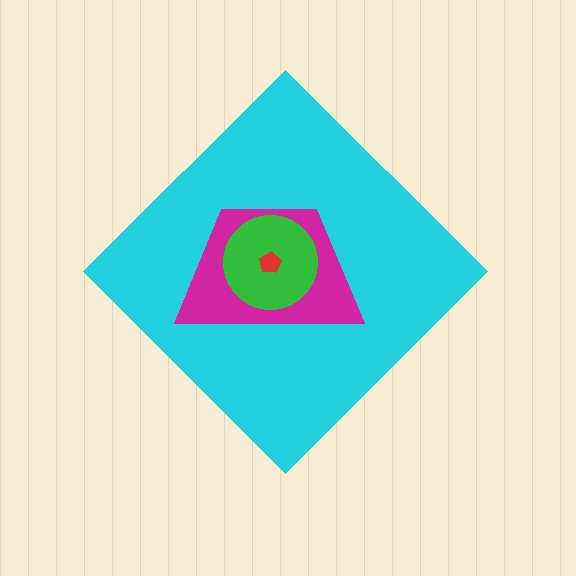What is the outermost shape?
The cyan diamond.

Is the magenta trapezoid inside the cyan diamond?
Yes.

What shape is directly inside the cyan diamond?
The magenta trapezoid.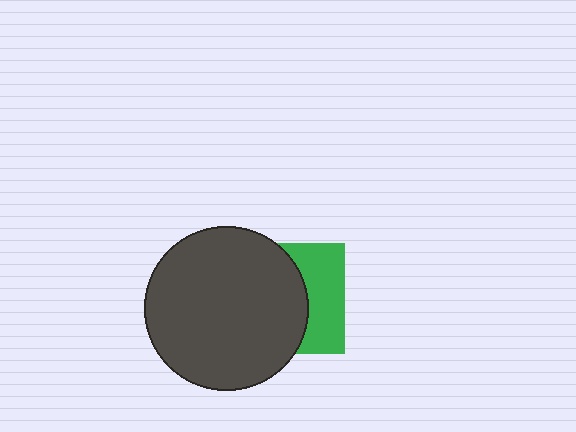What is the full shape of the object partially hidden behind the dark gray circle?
The partially hidden object is a green square.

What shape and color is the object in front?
The object in front is a dark gray circle.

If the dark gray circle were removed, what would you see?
You would see the complete green square.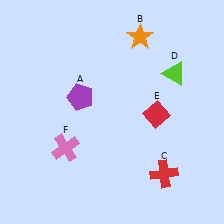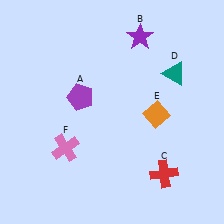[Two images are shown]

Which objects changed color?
B changed from orange to purple. D changed from lime to teal. E changed from red to orange.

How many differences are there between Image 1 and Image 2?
There are 3 differences between the two images.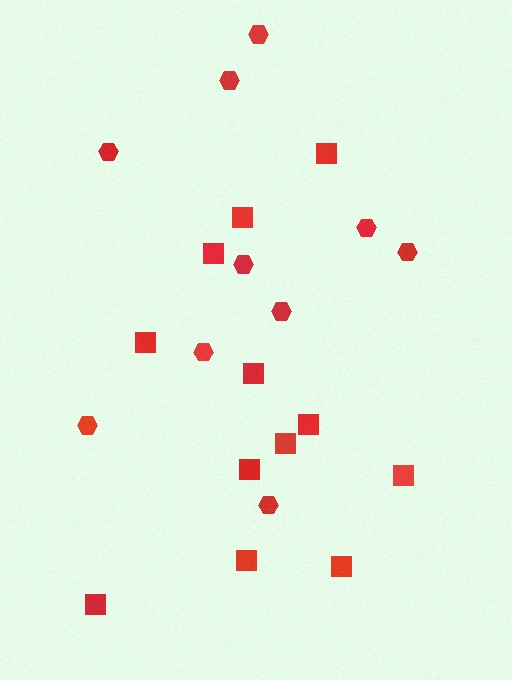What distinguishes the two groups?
There are 2 groups: one group of hexagons (10) and one group of squares (12).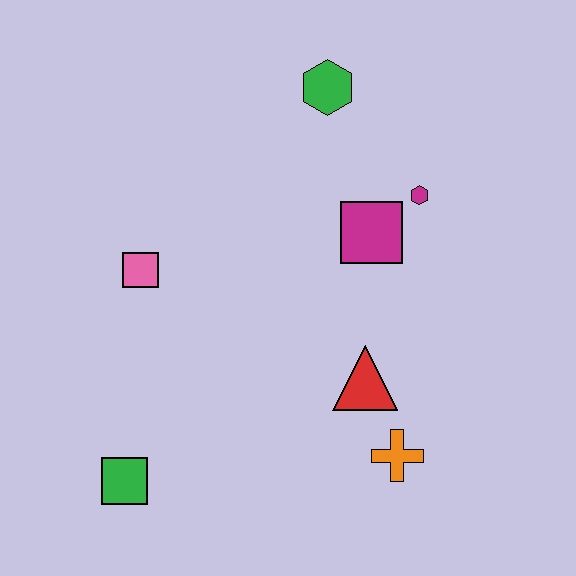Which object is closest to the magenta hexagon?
The magenta square is closest to the magenta hexagon.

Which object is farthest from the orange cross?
The green hexagon is farthest from the orange cross.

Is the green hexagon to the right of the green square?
Yes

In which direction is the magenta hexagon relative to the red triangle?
The magenta hexagon is above the red triangle.